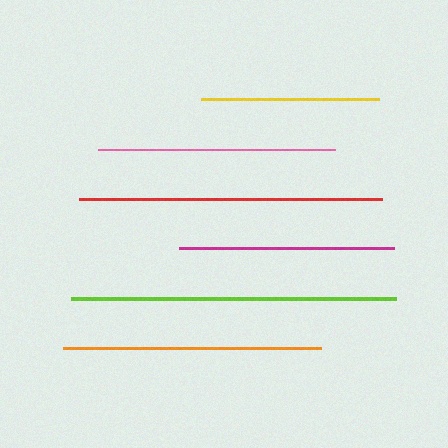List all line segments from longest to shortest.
From longest to shortest: lime, red, orange, pink, magenta, yellow.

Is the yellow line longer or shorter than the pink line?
The pink line is longer than the yellow line.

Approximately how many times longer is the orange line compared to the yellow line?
The orange line is approximately 1.4 times the length of the yellow line.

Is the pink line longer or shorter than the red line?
The red line is longer than the pink line.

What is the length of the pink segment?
The pink segment is approximately 237 pixels long.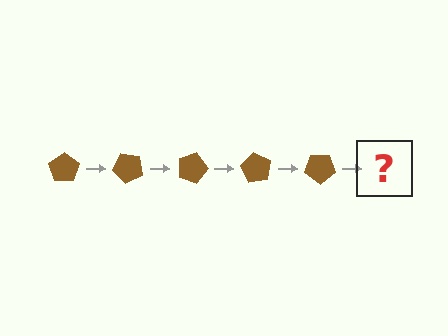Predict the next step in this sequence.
The next step is a brown pentagon rotated 225 degrees.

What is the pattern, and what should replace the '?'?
The pattern is that the pentagon rotates 45 degrees each step. The '?' should be a brown pentagon rotated 225 degrees.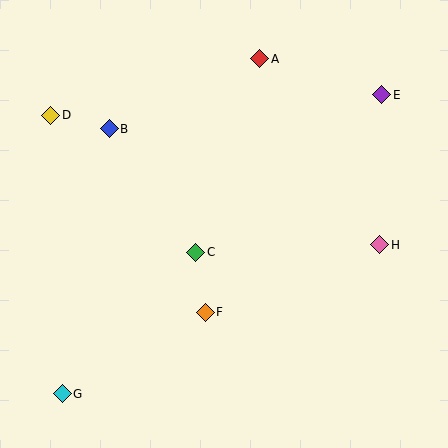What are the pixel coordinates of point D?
Point D is at (50, 115).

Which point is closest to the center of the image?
Point C at (196, 252) is closest to the center.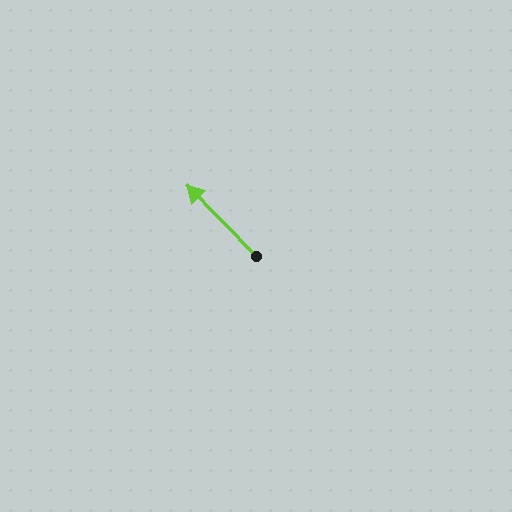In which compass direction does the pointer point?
Northwest.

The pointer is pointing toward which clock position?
Roughly 11 o'clock.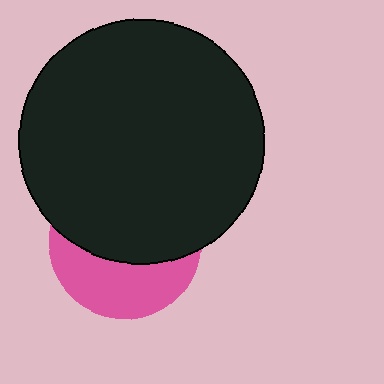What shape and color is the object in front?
The object in front is a black circle.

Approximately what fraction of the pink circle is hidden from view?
Roughly 60% of the pink circle is hidden behind the black circle.